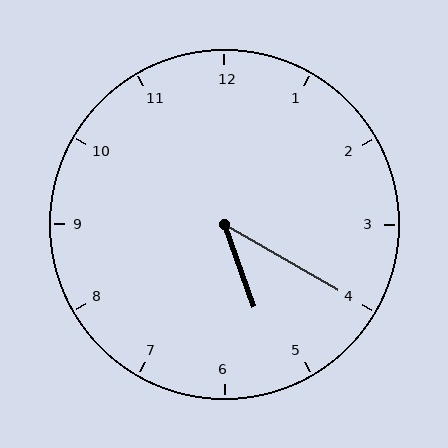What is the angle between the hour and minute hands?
Approximately 40 degrees.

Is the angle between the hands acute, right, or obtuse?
It is acute.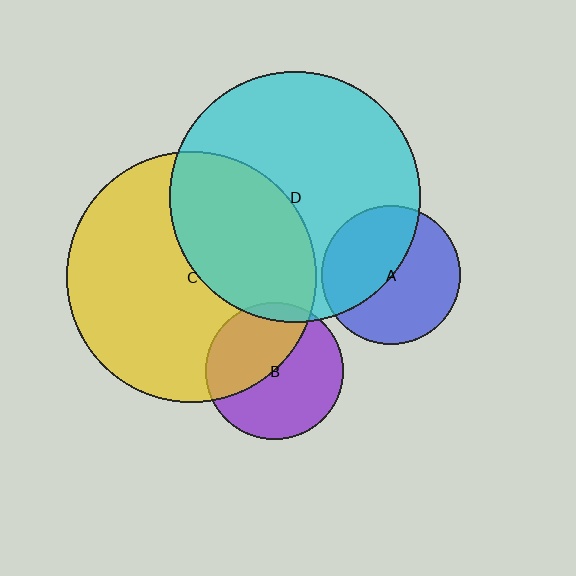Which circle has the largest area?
Circle D (cyan).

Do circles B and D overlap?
Yes.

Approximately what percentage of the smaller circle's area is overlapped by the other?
Approximately 5%.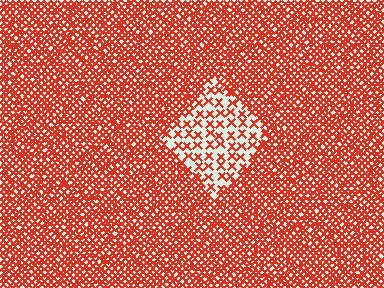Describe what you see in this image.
The image contains small red elements arranged at two different densities. A diamond-shaped region is visible where the elements are less densely packed than the surrounding area.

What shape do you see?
I see a diamond.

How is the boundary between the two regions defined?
The boundary is defined by a change in element density (approximately 2.8x ratio). All elements are the same color, size, and shape.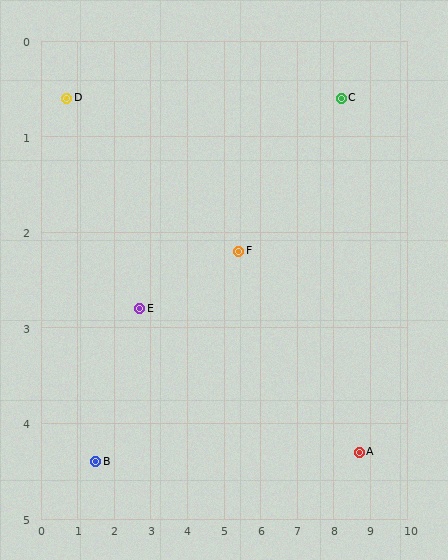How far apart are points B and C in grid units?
Points B and C are about 7.7 grid units apart.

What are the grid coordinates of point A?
Point A is at approximately (8.7, 4.3).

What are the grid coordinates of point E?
Point E is at approximately (2.7, 2.8).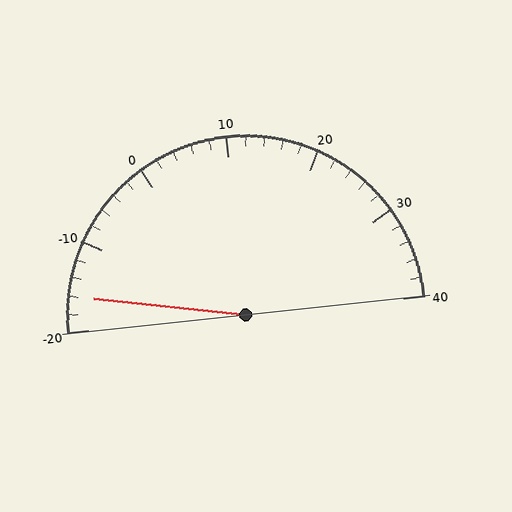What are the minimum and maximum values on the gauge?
The gauge ranges from -20 to 40.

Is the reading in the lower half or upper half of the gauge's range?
The reading is in the lower half of the range (-20 to 40).